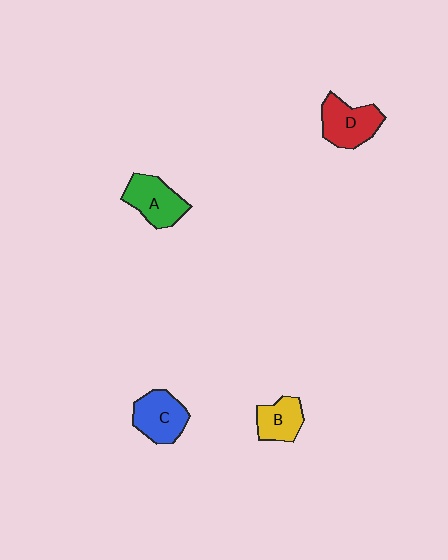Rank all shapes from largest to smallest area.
From largest to smallest: D (red), A (green), C (blue), B (yellow).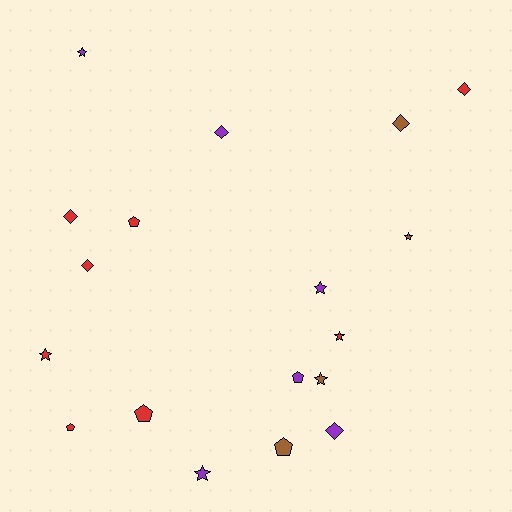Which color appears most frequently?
Red, with 8 objects.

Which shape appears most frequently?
Star, with 7 objects.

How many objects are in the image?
There are 18 objects.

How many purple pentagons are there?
There is 1 purple pentagon.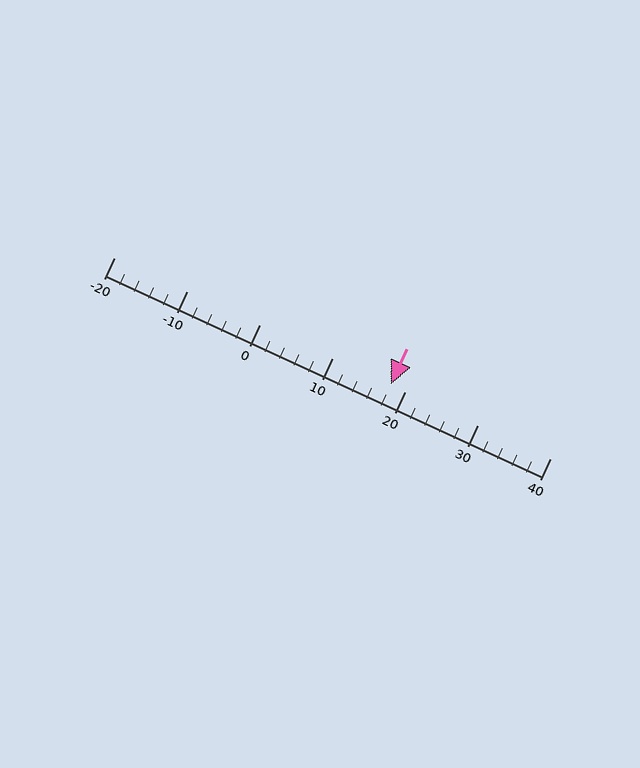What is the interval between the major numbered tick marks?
The major tick marks are spaced 10 units apart.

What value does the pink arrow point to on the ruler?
The pink arrow points to approximately 18.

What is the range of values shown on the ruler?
The ruler shows values from -20 to 40.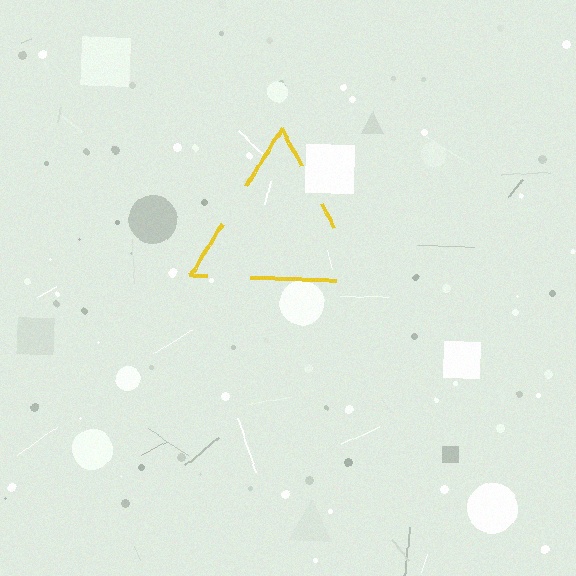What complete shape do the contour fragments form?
The contour fragments form a triangle.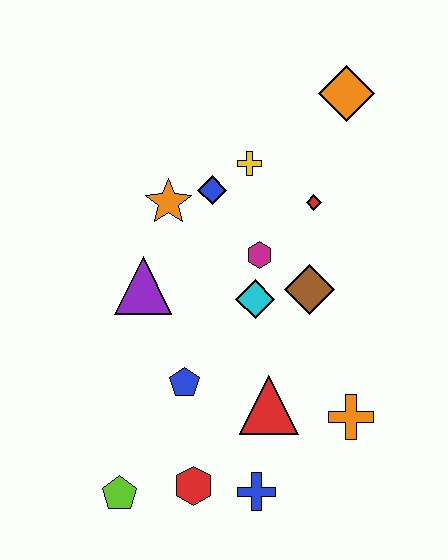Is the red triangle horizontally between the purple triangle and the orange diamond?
Yes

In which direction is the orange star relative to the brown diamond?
The orange star is to the left of the brown diamond.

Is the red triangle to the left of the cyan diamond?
No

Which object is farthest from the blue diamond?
The lime pentagon is farthest from the blue diamond.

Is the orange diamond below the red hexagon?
No